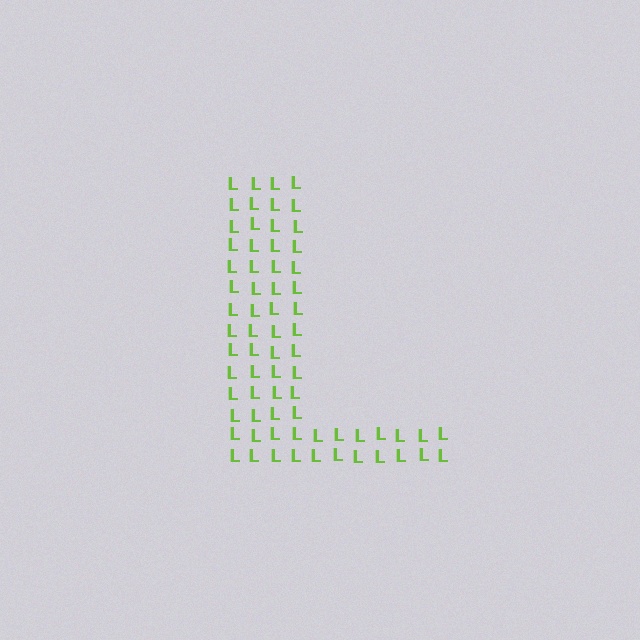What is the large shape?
The large shape is the letter L.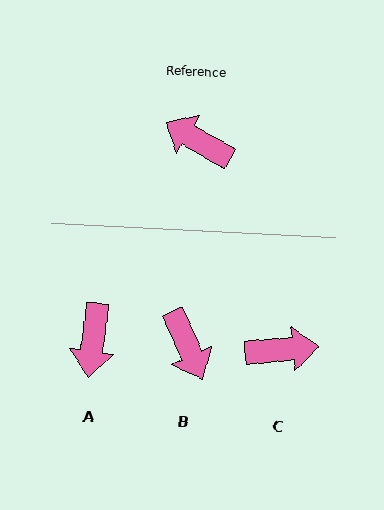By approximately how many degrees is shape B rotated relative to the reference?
Approximately 144 degrees counter-clockwise.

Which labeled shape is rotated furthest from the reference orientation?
C, about 145 degrees away.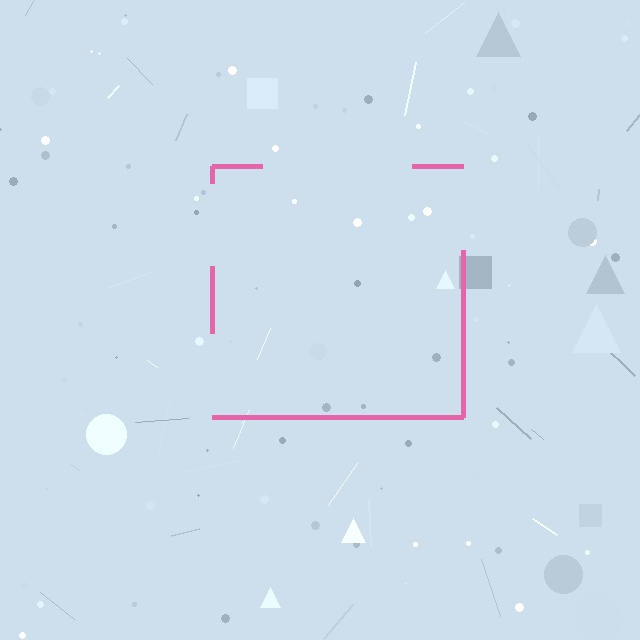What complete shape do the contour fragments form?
The contour fragments form a square.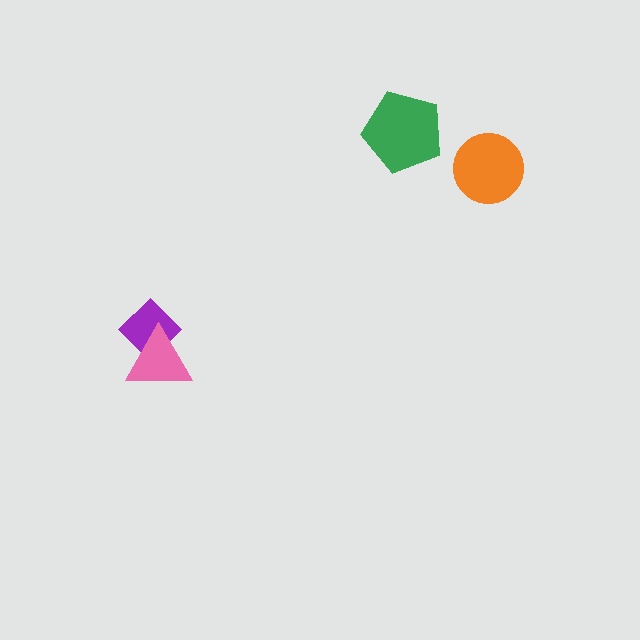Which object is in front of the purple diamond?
The pink triangle is in front of the purple diamond.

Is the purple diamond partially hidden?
Yes, it is partially covered by another shape.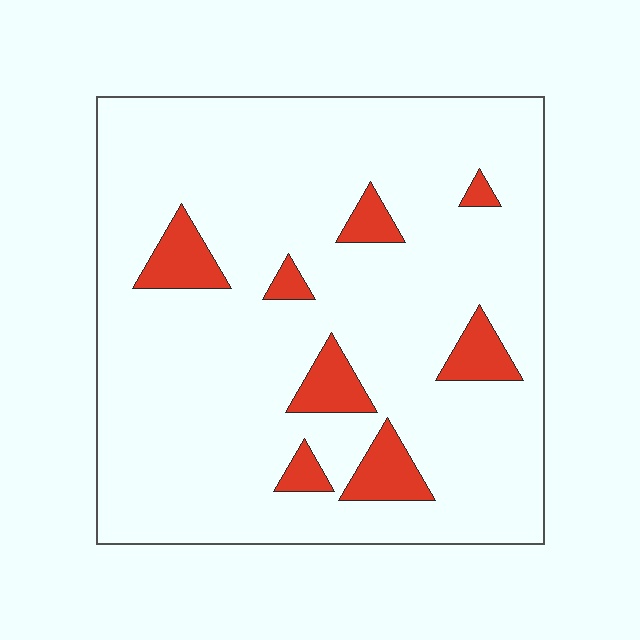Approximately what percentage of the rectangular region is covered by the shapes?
Approximately 10%.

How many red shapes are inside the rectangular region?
8.